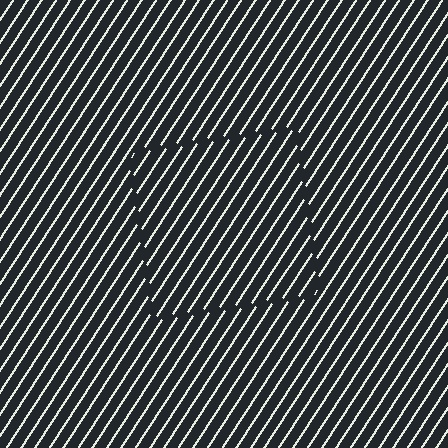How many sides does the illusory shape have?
4 sides — the line-ends trace a square.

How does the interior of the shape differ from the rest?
The interior of the shape contains the same grating, shifted by half a period — the contour is defined by the phase discontinuity where line-ends from the inner and outer gratings abut.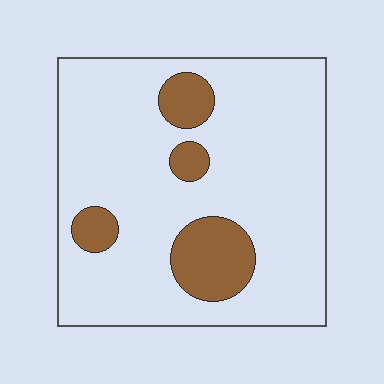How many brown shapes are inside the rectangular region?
4.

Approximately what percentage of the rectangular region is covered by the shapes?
Approximately 15%.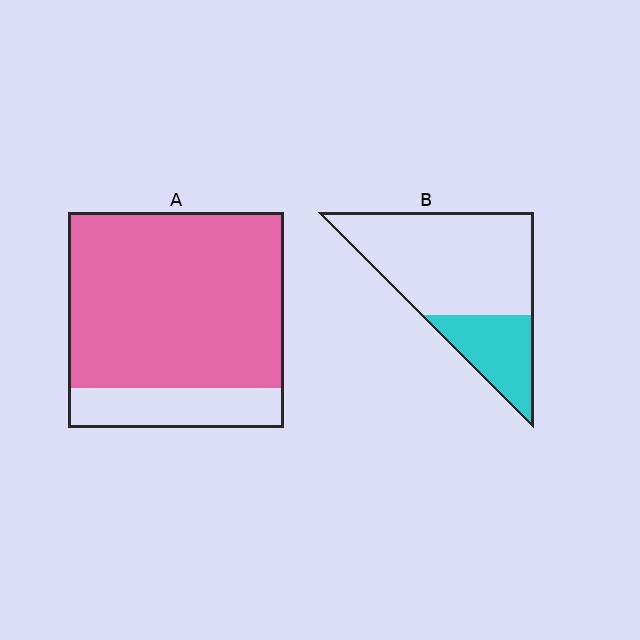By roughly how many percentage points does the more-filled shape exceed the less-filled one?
By roughly 55 percentage points (A over B).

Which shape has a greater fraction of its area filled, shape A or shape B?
Shape A.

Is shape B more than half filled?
No.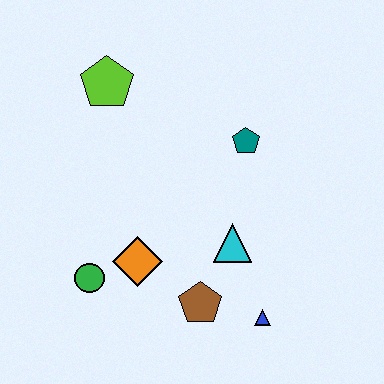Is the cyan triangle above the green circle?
Yes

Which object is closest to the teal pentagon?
The cyan triangle is closest to the teal pentagon.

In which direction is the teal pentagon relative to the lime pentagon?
The teal pentagon is to the right of the lime pentagon.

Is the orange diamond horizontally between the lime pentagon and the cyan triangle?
Yes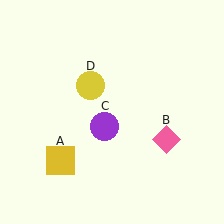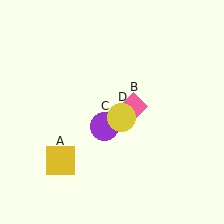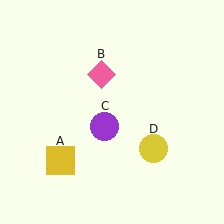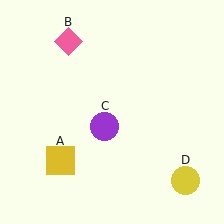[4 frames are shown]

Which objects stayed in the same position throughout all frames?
Yellow square (object A) and purple circle (object C) remained stationary.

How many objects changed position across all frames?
2 objects changed position: pink diamond (object B), yellow circle (object D).